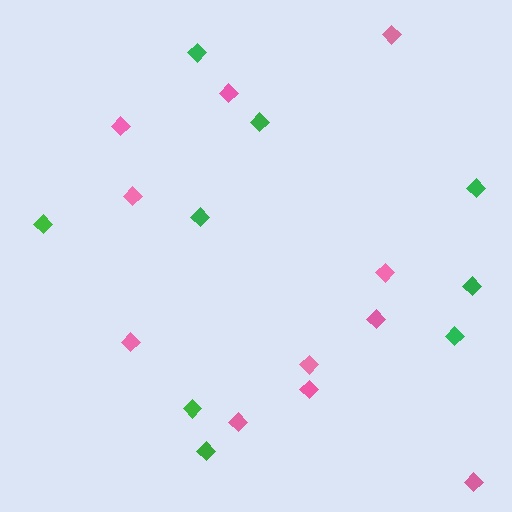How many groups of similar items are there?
There are 2 groups: one group of green diamonds (9) and one group of pink diamonds (11).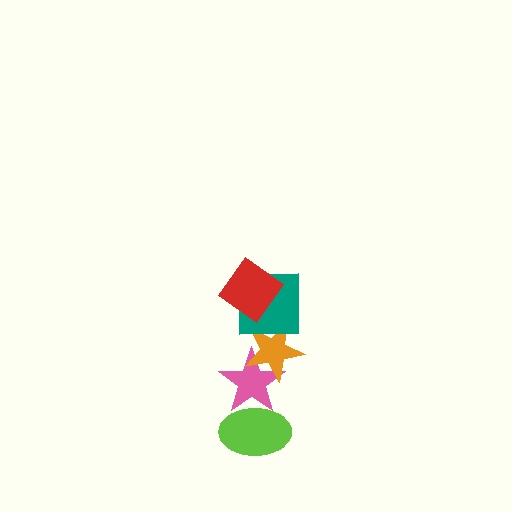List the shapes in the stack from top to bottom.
From top to bottom: the red diamond, the teal square, the orange star, the pink star, the lime ellipse.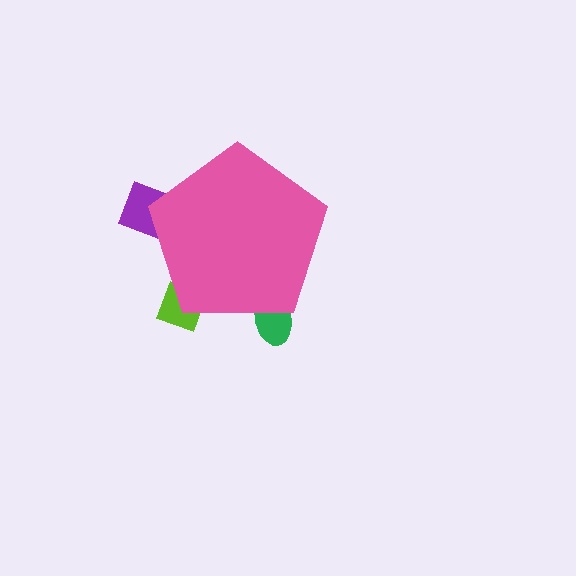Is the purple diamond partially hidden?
Yes, the purple diamond is partially hidden behind the pink pentagon.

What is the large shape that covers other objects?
A pink pentagon.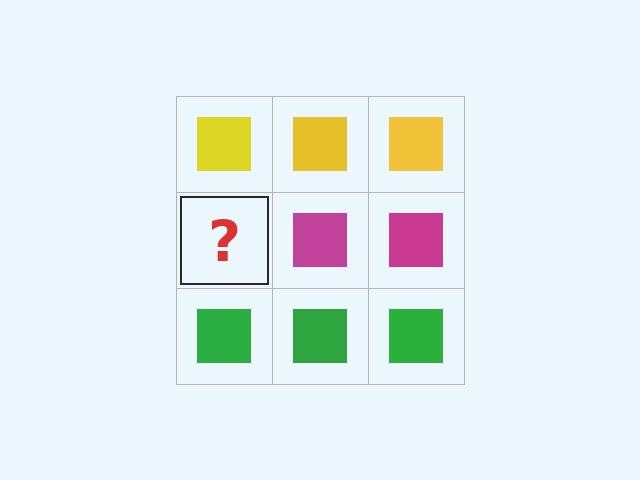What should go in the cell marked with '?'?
The missing cell should contain a magenta square.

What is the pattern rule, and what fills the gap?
The rule is that each row has a consistent color. The gap should be filled with a magenta square.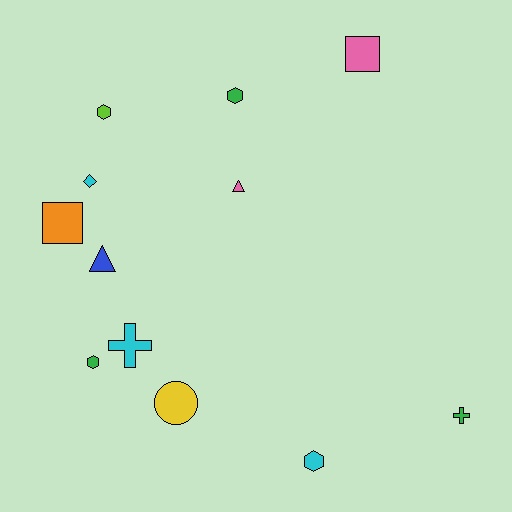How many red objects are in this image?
There are no red objects.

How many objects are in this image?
There are 12 objects.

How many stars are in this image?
There are no stars.